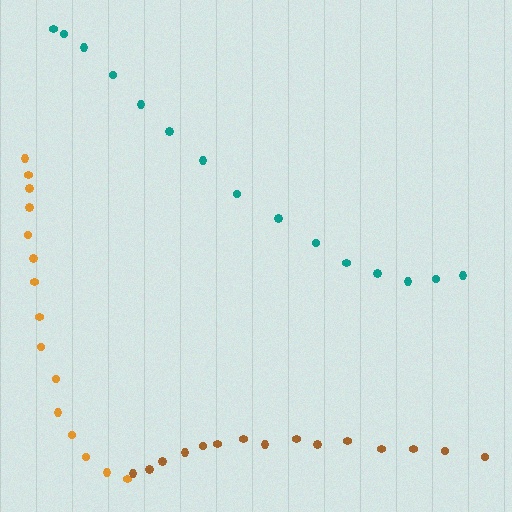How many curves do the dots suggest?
There are 3 distinct paths.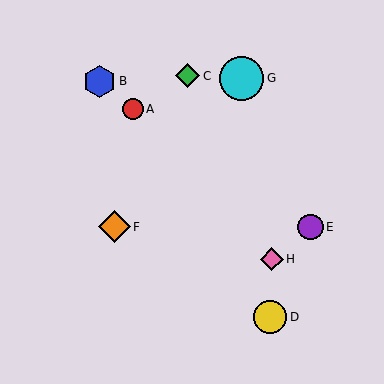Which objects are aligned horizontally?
Objects E, F are aligned horizontally.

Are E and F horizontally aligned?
Yes, both are at y≈227.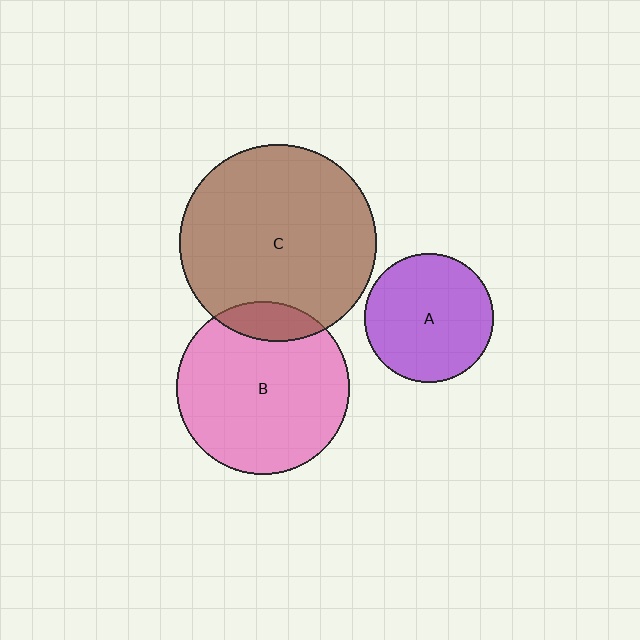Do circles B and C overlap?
Yes.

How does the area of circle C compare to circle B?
Approximately 1.3 times.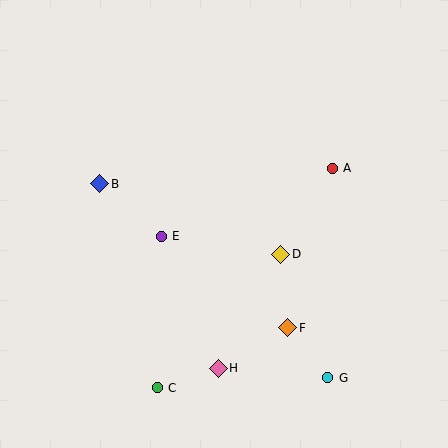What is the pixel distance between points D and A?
The distance between D and A is 100 pixels.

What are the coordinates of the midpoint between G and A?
The midpoint between G and A is at (330, 273).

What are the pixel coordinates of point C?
Point C is at (157, 388).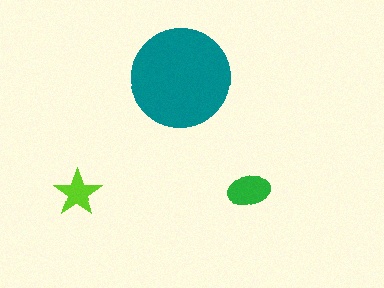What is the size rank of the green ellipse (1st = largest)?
2nd.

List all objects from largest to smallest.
The teal circle, the green ellipse, the lime star.